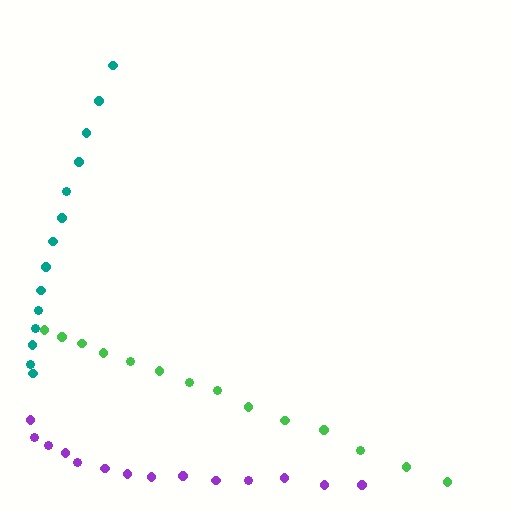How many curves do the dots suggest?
There are 3 distinct paths.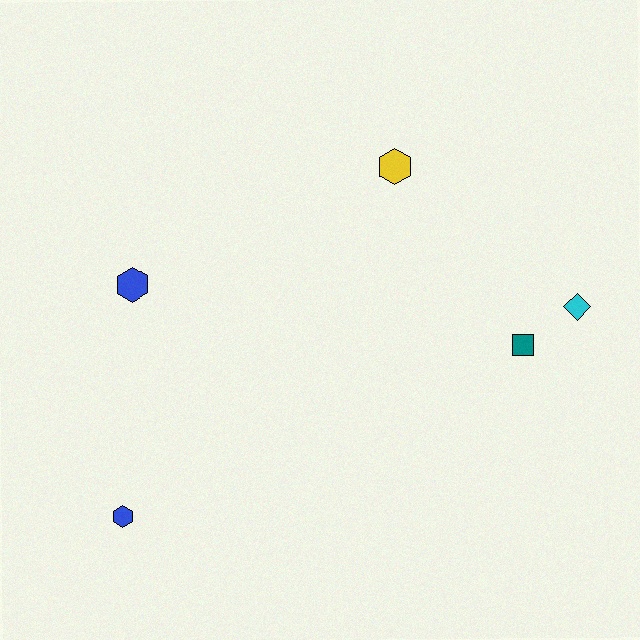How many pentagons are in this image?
There are no pentagons.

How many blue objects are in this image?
There are 2 blue objects.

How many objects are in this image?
There are 5 objects.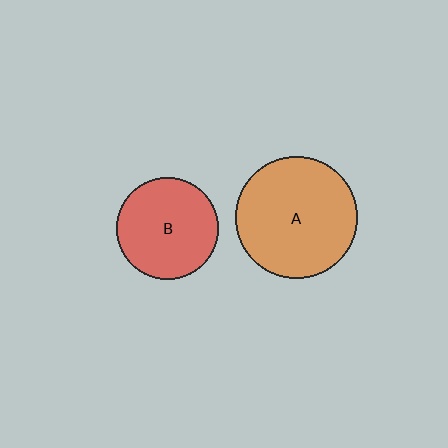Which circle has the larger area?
Circle A (orange).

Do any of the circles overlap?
No, none of the circles overlap.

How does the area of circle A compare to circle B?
Approximately 1.4 times.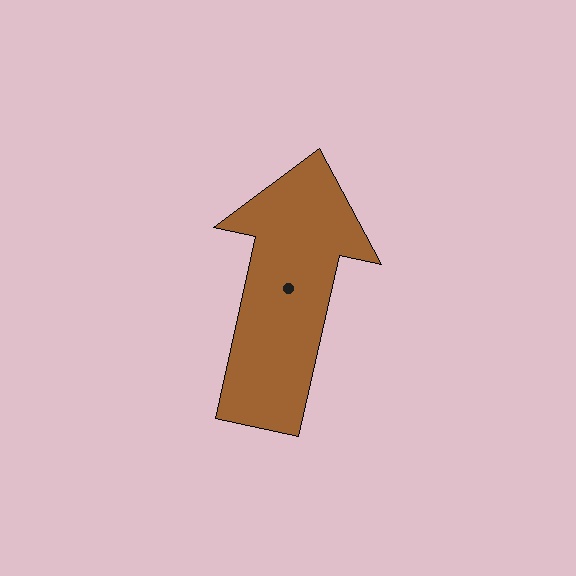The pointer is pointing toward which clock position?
Roughly 12 o'clock.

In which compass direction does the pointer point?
North.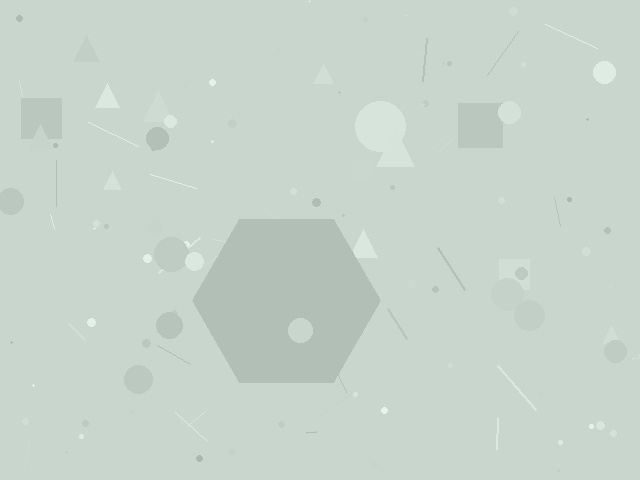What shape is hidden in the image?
A hexagon is hidden in the image.